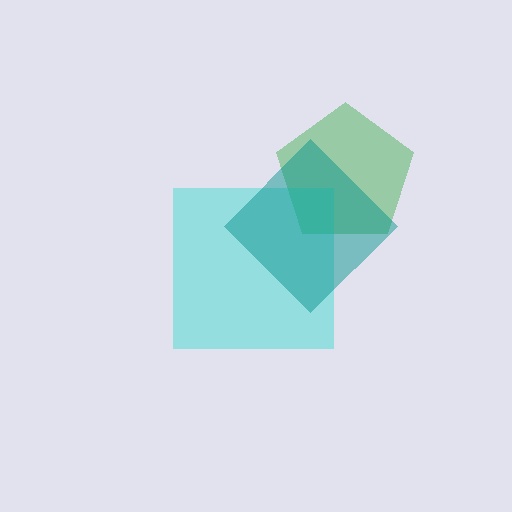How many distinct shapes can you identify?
There are 3 distinct shapes: a green pentagon, a cyan square, a teal diamond.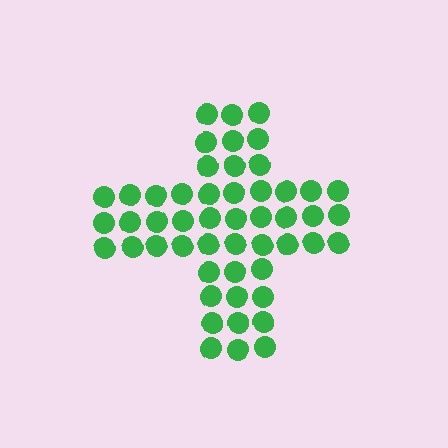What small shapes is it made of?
It is made of small circles.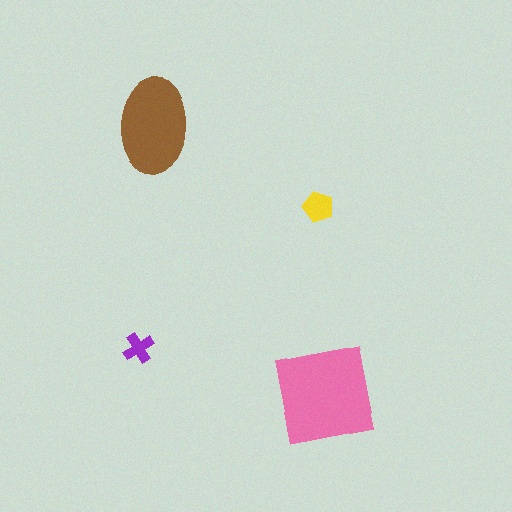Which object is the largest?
The pink square.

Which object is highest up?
The brown ellipse is topmost.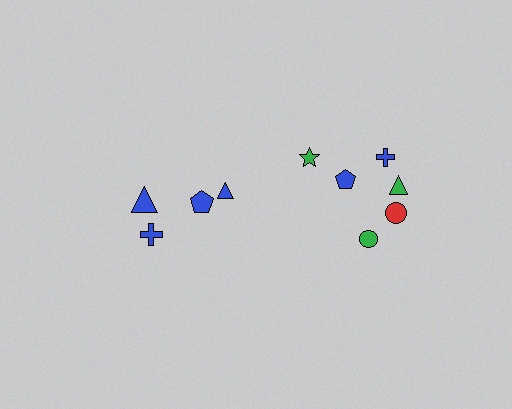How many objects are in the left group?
There are 4 objects.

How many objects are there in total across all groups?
There are 10 objects.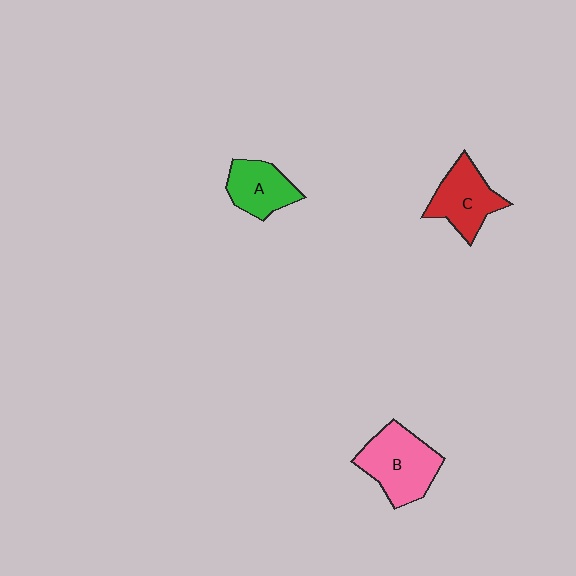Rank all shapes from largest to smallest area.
From largest to smallest: B (pink), C (red), A (green).